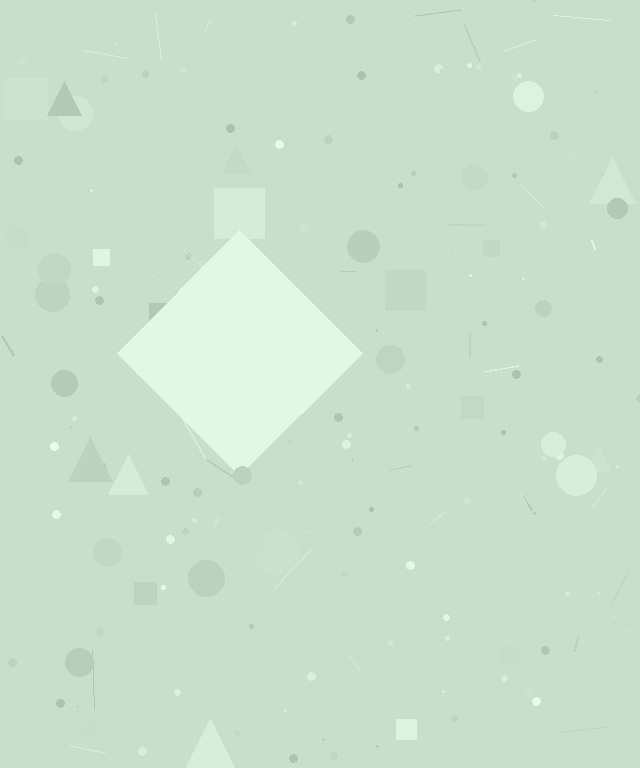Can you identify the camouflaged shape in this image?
The camouflaged shape is a diamond.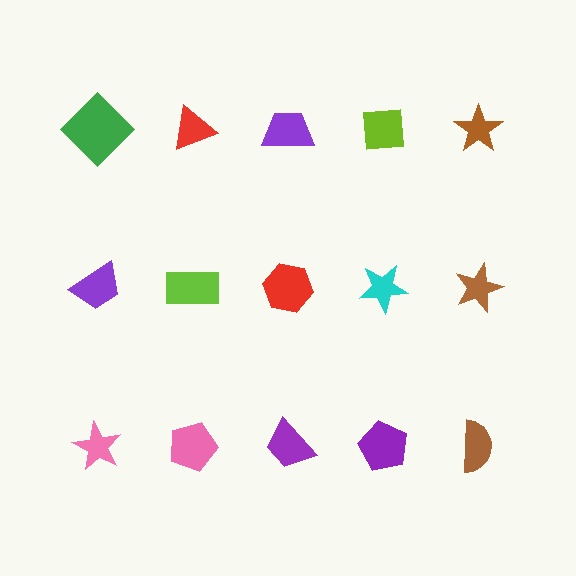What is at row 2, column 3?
A red hexagon.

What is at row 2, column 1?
A purple trapezoid.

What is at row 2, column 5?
A brown star.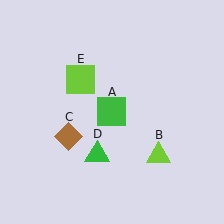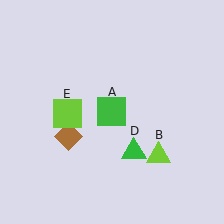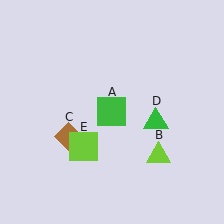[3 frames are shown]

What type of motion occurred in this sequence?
The green triangle (object D), lime square (object E) rotated counterclockwise around the center of the scene.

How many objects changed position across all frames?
2 objects changed position: green triangle (object D), lime square (object E).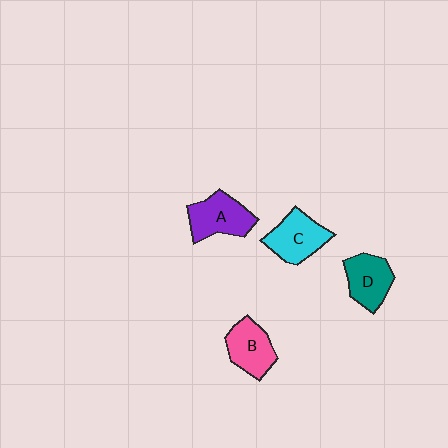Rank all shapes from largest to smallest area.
From largest to smallest: A (purple), C (cyan), B (pink), D (teal).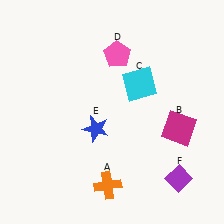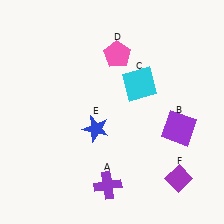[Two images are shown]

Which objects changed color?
A changed from orange to purple. B changed from magenta to purple.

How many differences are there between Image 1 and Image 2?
There are 2 differences between the two images.